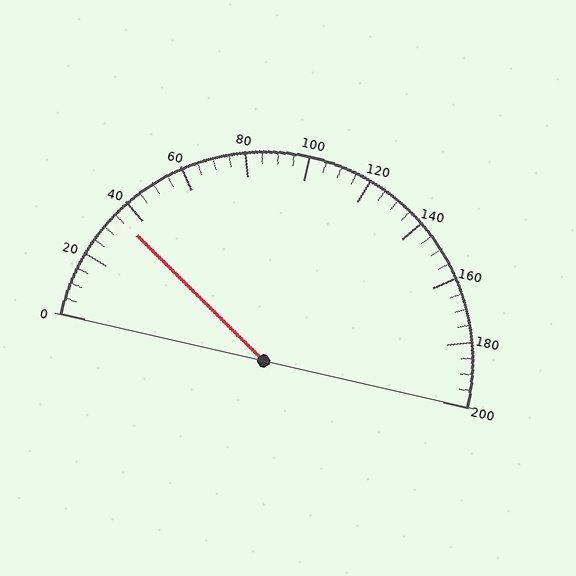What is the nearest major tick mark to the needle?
The nearest major tick mark is 40.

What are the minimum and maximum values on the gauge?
The gauge ranges from 0 to 200.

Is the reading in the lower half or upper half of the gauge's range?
The reading is in the lower half of the range (0 to 200).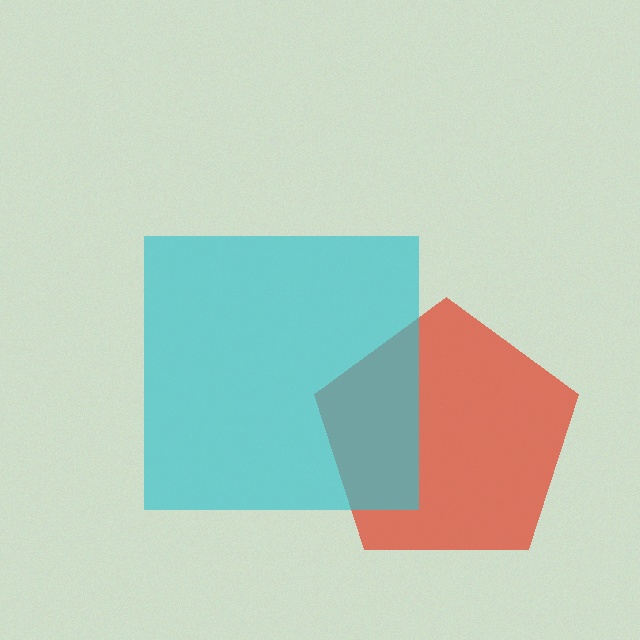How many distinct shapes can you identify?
There are 2 distinct shapes: a red pentagon, a cyan square.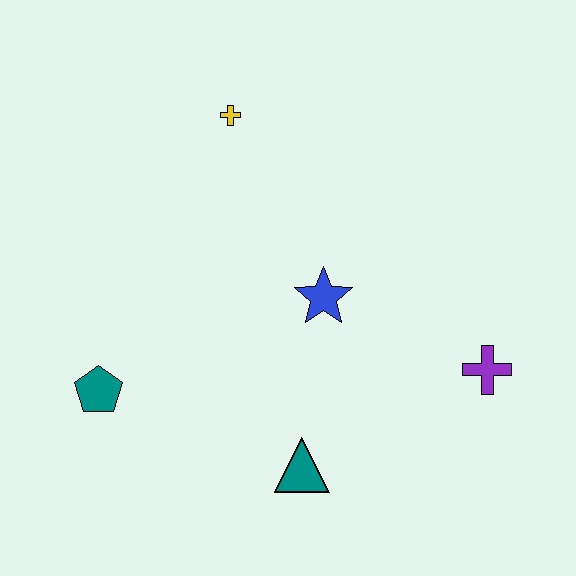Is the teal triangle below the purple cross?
Yes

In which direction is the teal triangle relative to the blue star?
The teal triangle is below the blue star.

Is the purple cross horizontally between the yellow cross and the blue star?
No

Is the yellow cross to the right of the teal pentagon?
Yes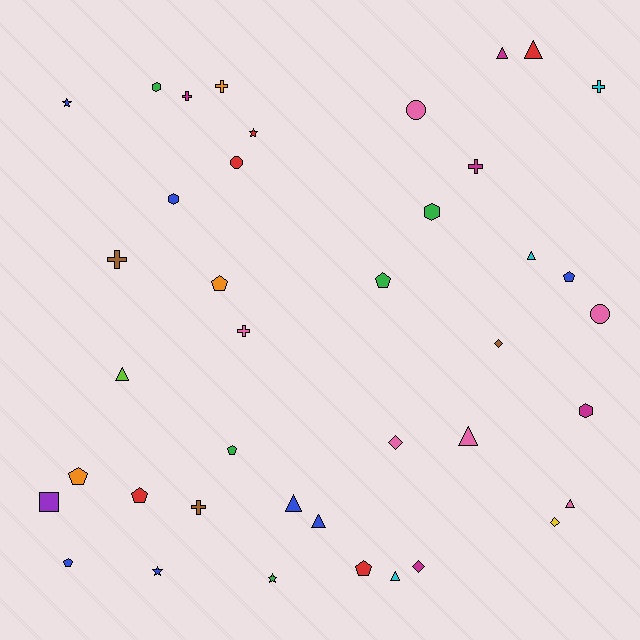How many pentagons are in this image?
There are 8 pentagons.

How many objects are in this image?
There are 40 objects.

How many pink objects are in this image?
There are 6 pink objects.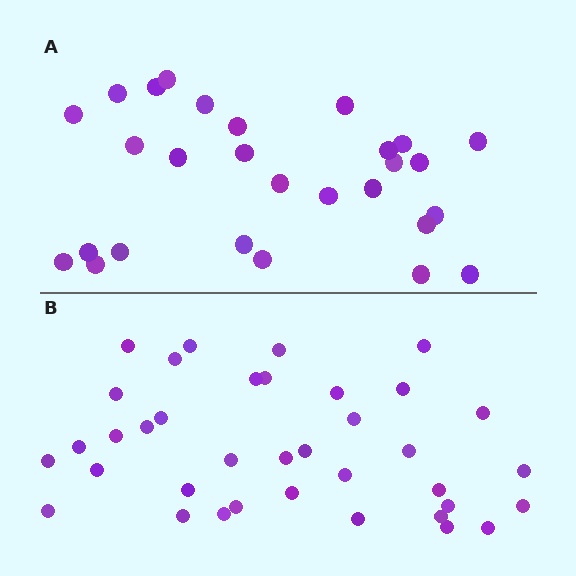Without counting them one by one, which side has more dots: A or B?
Region B (the bottom region) has more dots.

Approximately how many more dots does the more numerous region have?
Region B has roughly 8 or so more dots than region A.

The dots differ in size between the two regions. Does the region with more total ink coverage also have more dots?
No. Region A has more total ink coverage because its dots are larger, but region B actually contains more individual dots. Total area can be misleading — the number of items is what matters here.